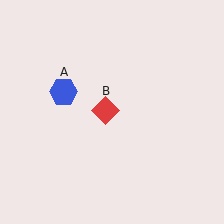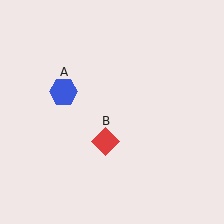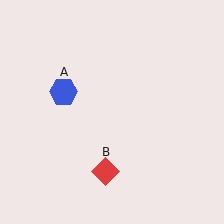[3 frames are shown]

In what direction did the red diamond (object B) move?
The red diamond (object B) moved down.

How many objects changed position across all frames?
1 object changed position: red diamond (object B).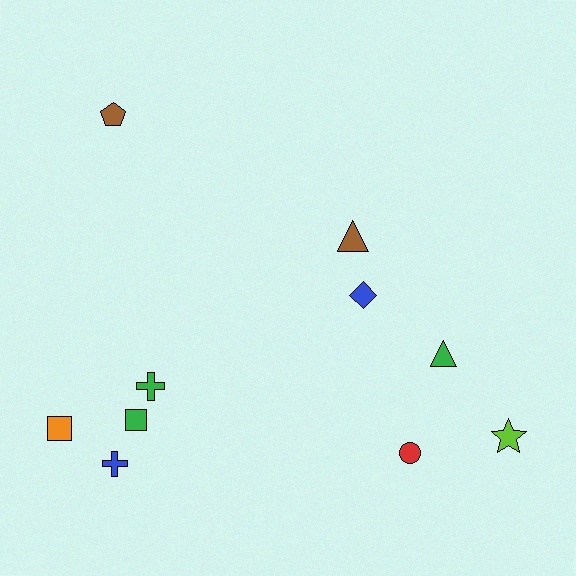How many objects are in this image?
There are 10 objects.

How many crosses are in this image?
There are 2 crosses.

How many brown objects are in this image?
There are 2 brown objects.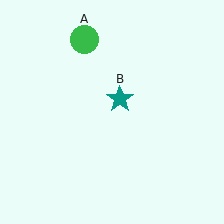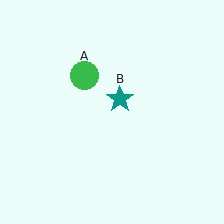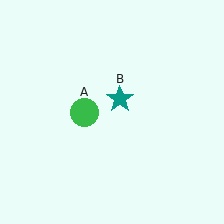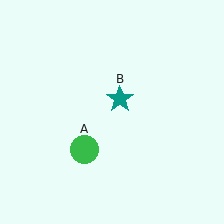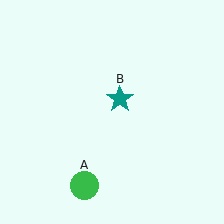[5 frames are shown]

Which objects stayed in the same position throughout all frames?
Teal star (object B) remained stationary.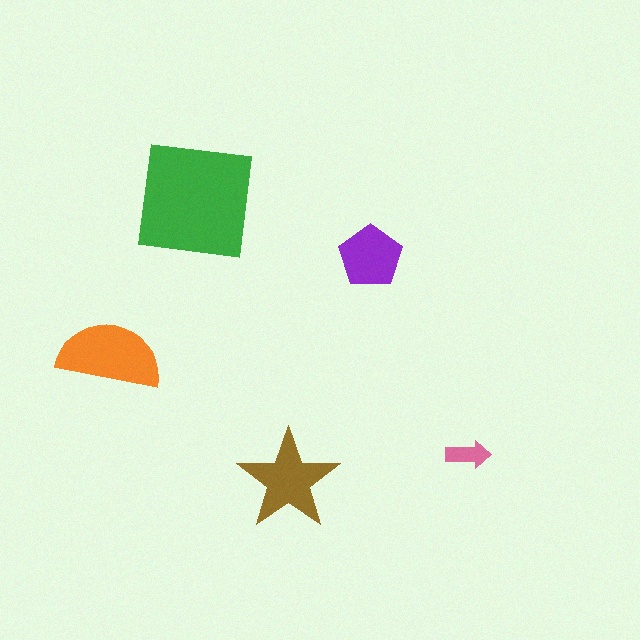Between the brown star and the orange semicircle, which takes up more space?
The orange semicircle.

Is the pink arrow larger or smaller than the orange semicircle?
Smaller.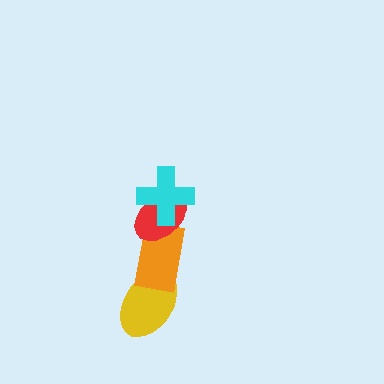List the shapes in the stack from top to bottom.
From top to bottom: the cyan cross, the red ellipse, the orange rectangle, the yellow ellipse.